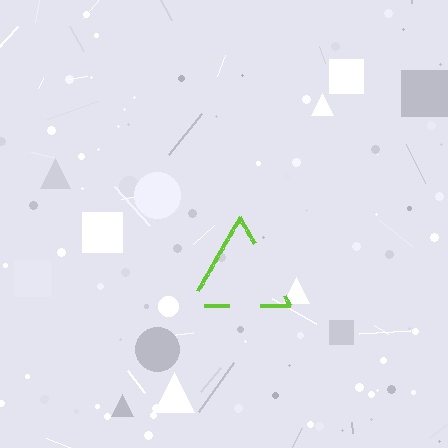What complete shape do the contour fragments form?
The contour fragments form a triangle.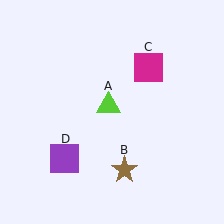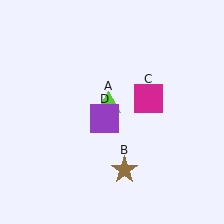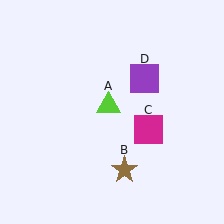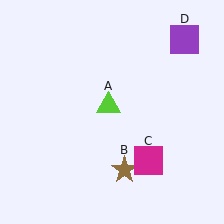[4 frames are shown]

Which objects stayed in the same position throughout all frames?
Lime triangle (object A) and brown star (object B) remained stationary.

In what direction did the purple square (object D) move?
The purple square (object D) moved up and to the right.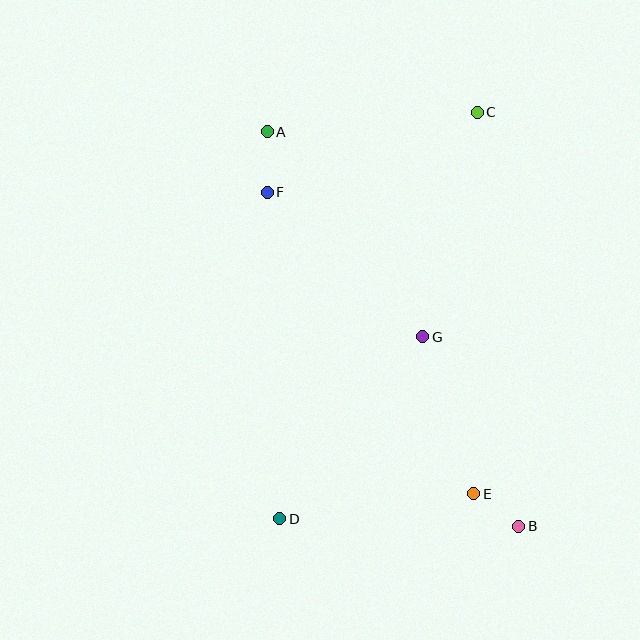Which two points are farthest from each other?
Points A and B are farthest from each other.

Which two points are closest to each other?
Points B and E are closest to each other.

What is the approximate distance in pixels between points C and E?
The distance between C and E is approximately 382 pixels.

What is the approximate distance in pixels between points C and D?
The distance between C and D is approximately 452 pixels.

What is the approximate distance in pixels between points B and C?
The distance between B and C is approximately 416 pixels.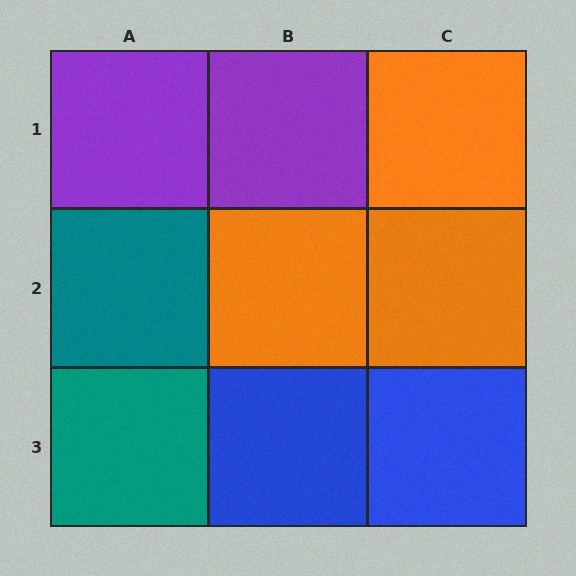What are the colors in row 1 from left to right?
Purple, purple, orange.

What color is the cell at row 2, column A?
Teal.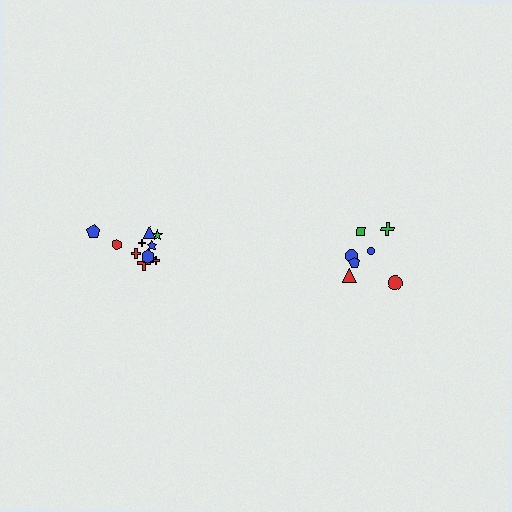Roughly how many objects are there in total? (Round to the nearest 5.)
Roughly 20 objects in total.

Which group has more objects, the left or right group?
The left group.